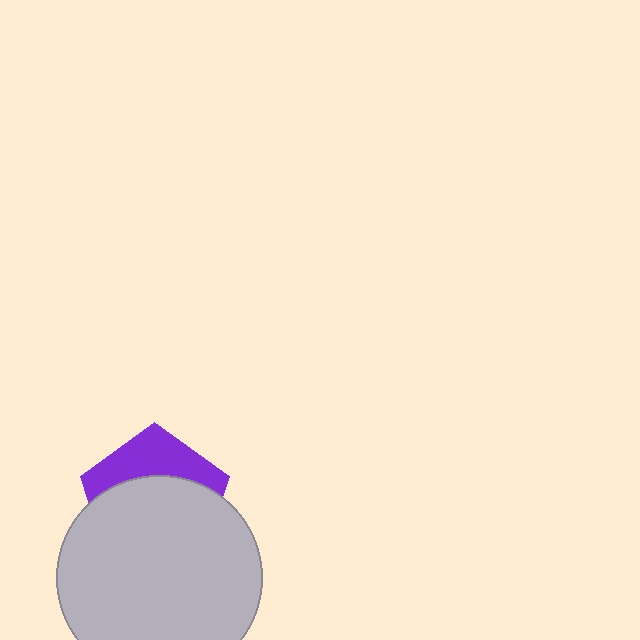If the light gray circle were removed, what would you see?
You would see the complete purple pentagon.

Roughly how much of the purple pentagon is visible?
A small part of it is visible (roughly 34%).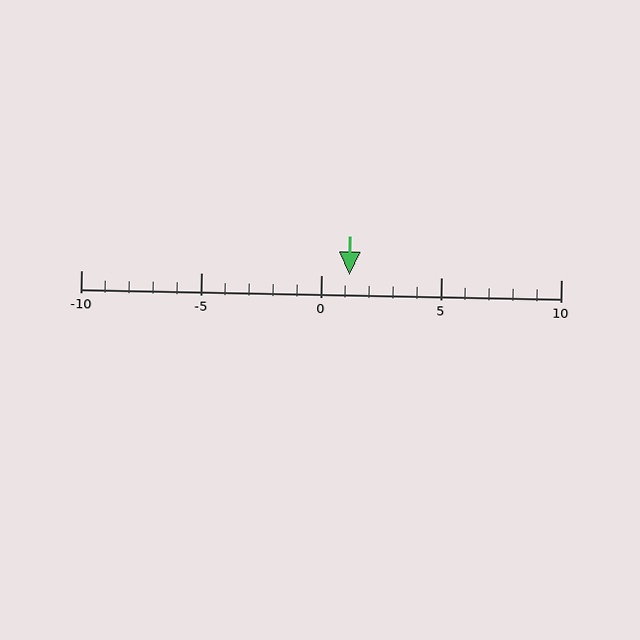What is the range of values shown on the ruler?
The ruler shows values from -10 to 10.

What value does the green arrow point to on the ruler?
The green arrow points to approximately 1.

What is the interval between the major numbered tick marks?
The major tick marks are spaced 5 units apart.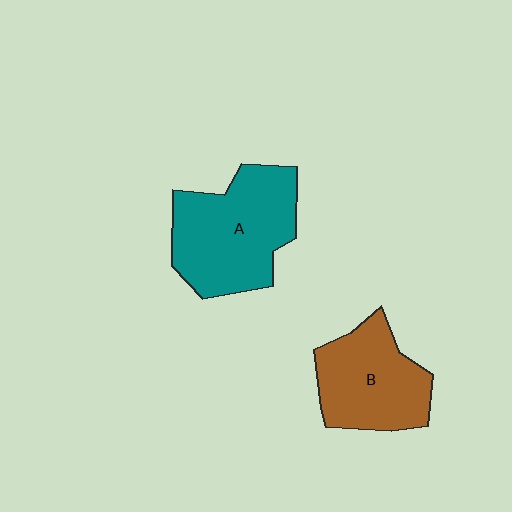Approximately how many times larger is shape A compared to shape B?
Approximately 1.3 times.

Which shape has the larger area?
Shape A (teal).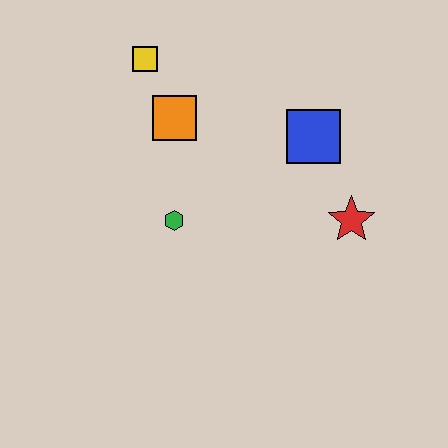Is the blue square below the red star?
No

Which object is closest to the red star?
The blue square is closest to the red star.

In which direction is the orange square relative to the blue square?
The orange square is to the left of the blue square.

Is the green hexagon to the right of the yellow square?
Yes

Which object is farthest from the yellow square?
The red star is farthest from the yellow square.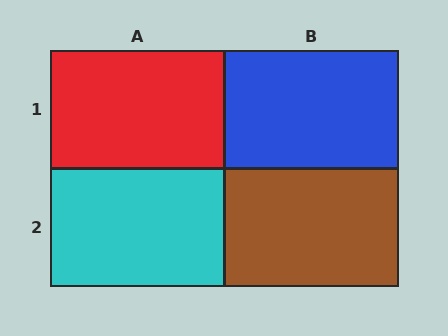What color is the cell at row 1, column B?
Blue.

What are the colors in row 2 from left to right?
Cyan, brown.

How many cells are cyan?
1 cell is cyan.